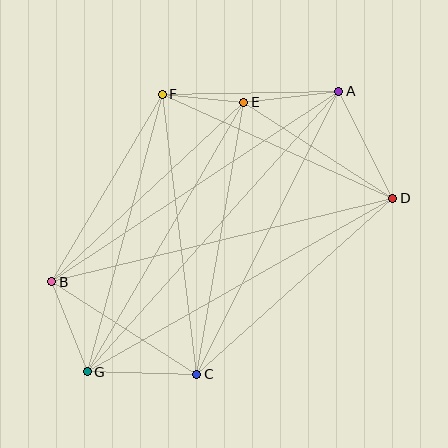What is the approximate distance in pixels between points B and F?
The distance between B and F is approximately 217 pixels.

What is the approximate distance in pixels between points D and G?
The distance between D and G is approximately 352 pixels.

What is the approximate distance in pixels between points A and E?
The distance between A and E is approximately 96 pixels.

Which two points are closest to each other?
Points E and F are closest to each other.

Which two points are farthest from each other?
Points A and G are farthest from each other.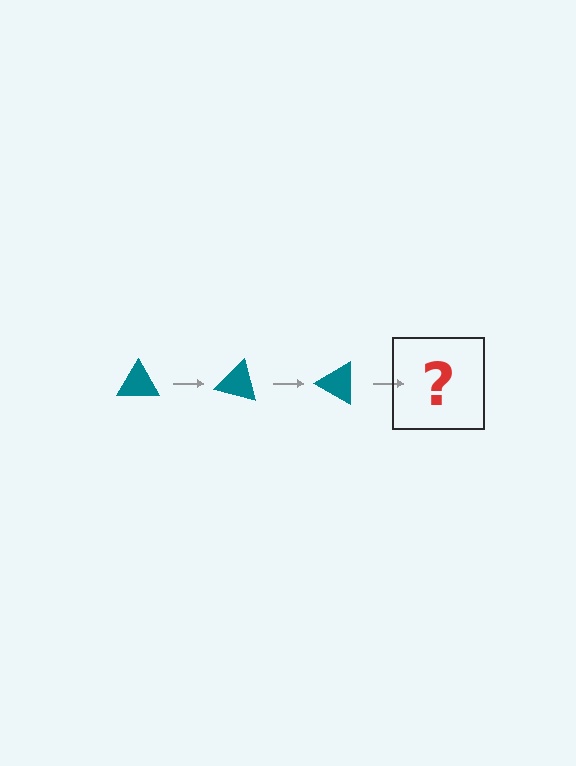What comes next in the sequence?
The next element should be a teal triangle rotated 45 degrees.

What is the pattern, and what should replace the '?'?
The pattern is that the triangle rotates 15 degrees each step. The '?' should be a teal triangle rotated 45 degrees.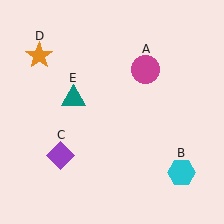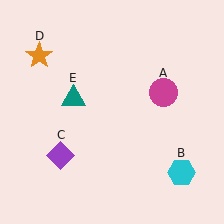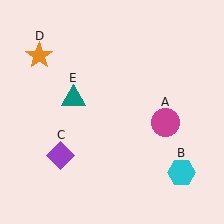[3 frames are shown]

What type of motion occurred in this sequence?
The magenta circle (object A) rotated clockwise around the center of the scene.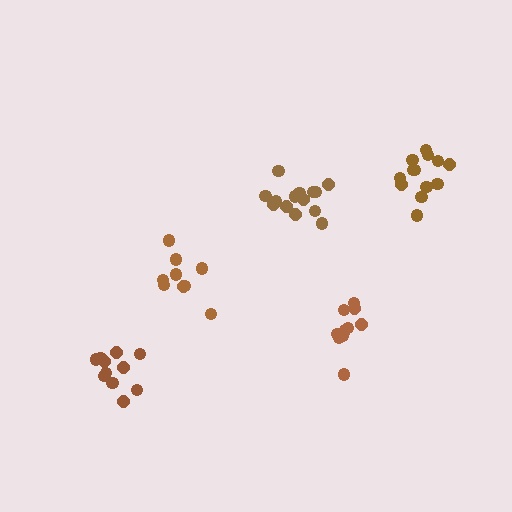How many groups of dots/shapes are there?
There are 5 groups.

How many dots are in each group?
Group 1: 13 dots, Group 2: 10 dots, Group 3: 11 dots, Group 4: 14 dots, Group 5: 9 dots (57 total).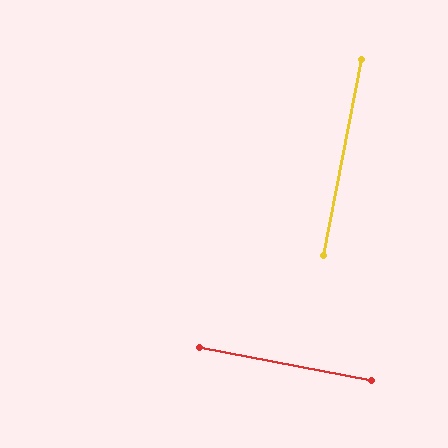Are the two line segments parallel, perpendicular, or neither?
Perpendicular — they meet at approximately 90°.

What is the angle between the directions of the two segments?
Approximately 90 degrees.